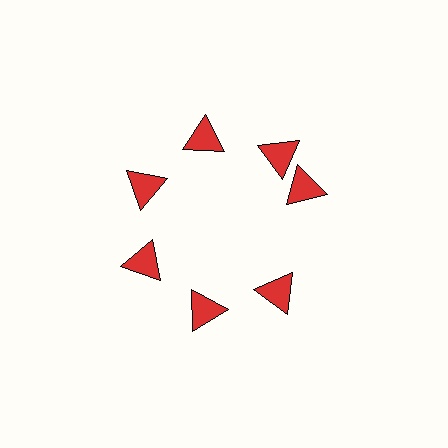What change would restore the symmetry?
The symmetry would be restored by rotating it back into even spacing with its neighbors so that all 7 triangles sit at equal angles and equal distance from the center.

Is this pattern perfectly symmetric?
No. The 7 red triangles are arranged in a ring, but one element near the 3 o'clock position is rotated out of alignment along the ring, breaking the 7-fold rotational symmetry.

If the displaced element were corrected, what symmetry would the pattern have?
It would have 7-fold rotational symmetry — the pattern would map onto itself every 51 degrees.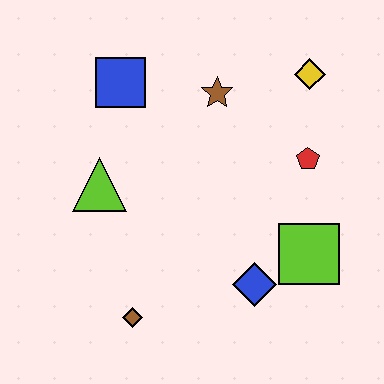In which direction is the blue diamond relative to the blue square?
The blue diamond is below the blue square.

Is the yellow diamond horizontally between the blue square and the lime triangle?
No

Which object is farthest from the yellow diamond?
The brown diamond is farthest from the yellow diamond.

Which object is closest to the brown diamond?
The blue diamond is closest to the brown diamond.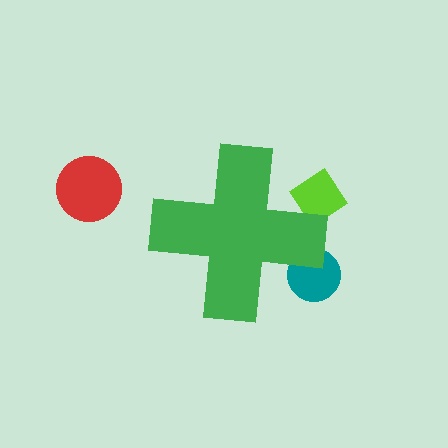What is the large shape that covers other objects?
A green cross.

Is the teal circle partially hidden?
Yes, the teal circle is partially hidden behind the green cross.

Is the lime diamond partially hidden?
Yes, the lime diamond is partially hidden behind the green cross.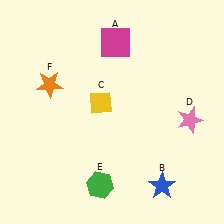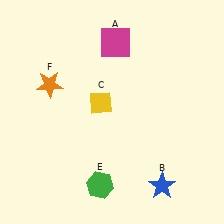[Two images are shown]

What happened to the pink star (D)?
The pink star (D) was removed in Image 2. It was in the bottom-right area of Image 1.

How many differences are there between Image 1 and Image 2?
There is 1 difference between the two images.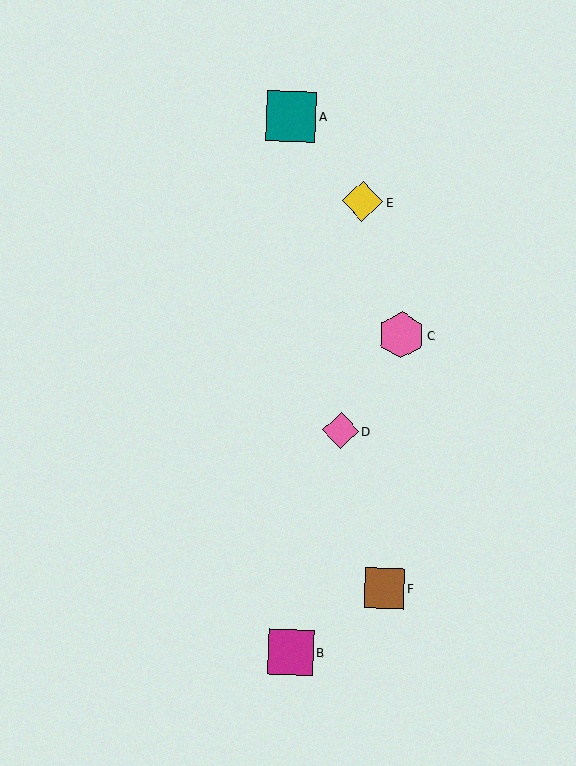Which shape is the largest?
The teal square (labeled A) is the largest.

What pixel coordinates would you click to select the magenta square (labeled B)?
Click at (290, 653) to select the magenta square B.